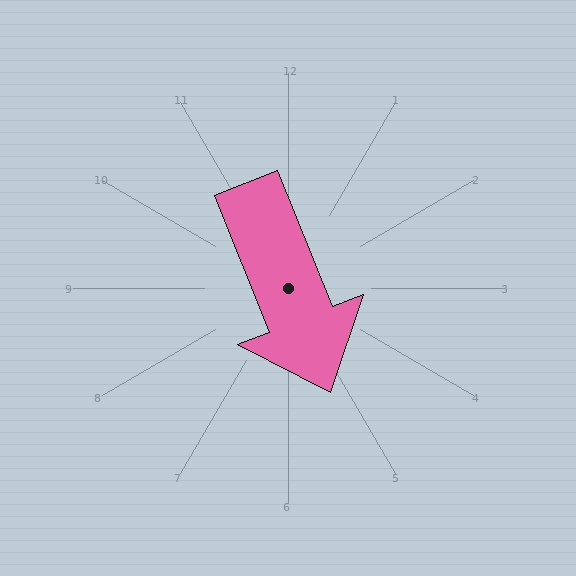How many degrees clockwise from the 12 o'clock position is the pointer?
Approximately 158 degrees.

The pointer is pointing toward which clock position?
Roughly 5 o'clock.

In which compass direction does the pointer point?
South.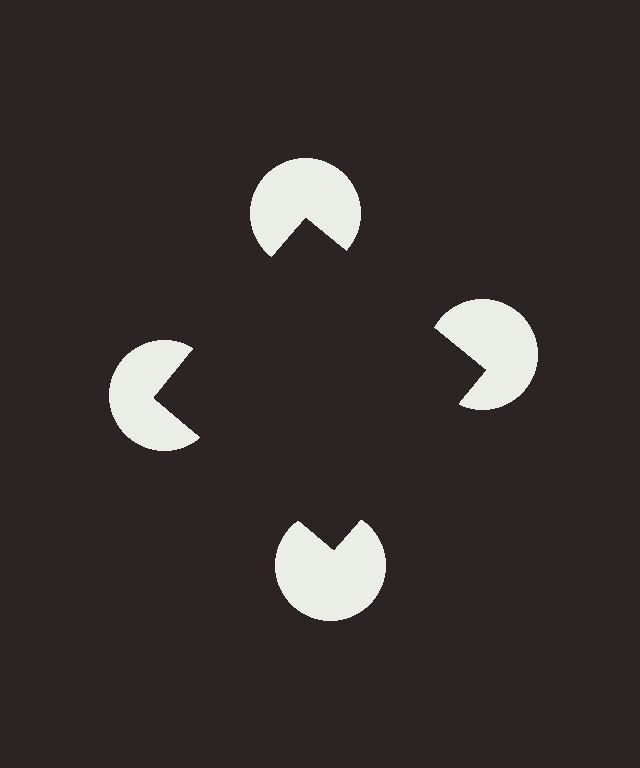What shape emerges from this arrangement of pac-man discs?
An illusory square — its edges are inferred from the aligned wedge cuts in the pac-man discs, not physically drawn.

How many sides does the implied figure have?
4 sides.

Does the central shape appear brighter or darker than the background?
It typically appears slightly darker than the background, even though no actual brightness change is drawn.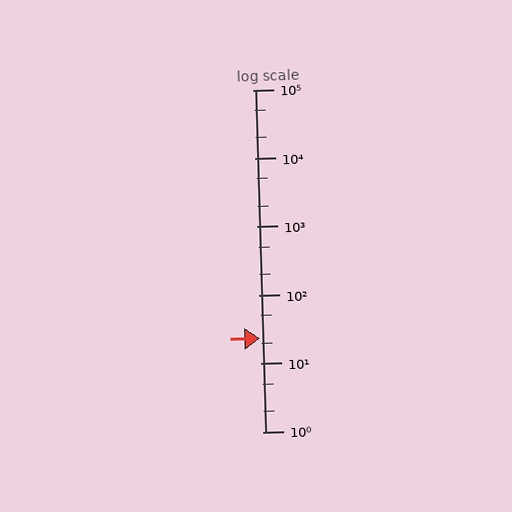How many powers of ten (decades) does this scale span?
The scale spans 5 decades, from 1 to 100000.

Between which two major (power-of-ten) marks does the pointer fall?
The pointer is between 10 and 100.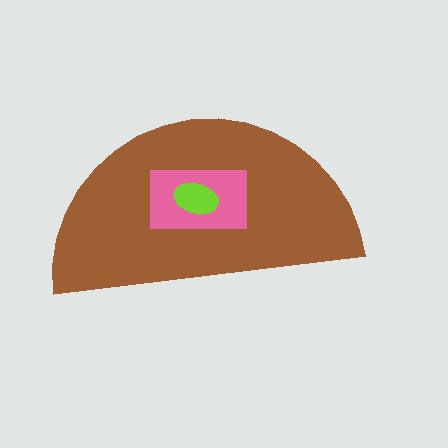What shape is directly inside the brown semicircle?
The pink rectangle.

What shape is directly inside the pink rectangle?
The lime ellipse.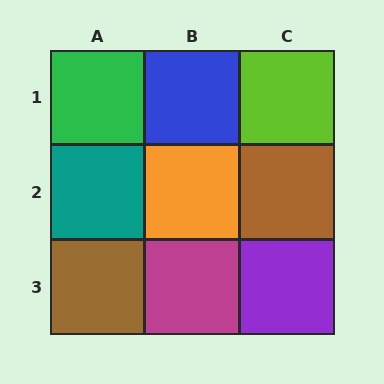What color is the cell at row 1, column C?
Lime.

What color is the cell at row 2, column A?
Teal.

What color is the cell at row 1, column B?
Blue.